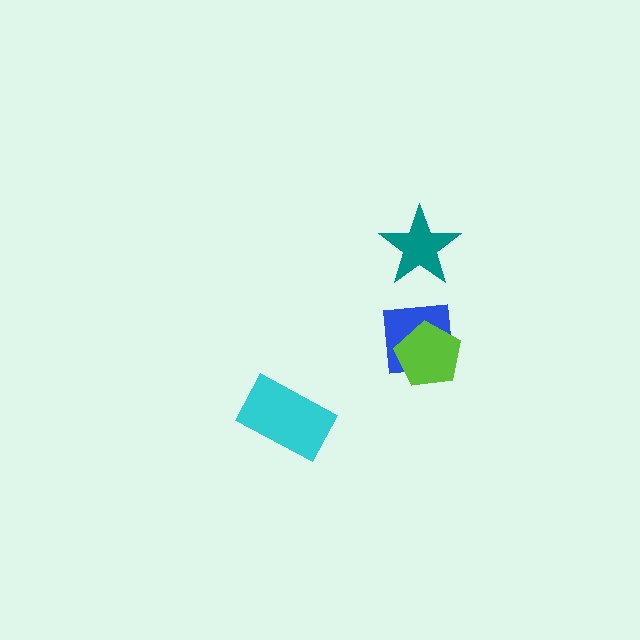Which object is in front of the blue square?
The lime pentagon is in front of the blue square.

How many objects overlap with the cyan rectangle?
0 objects overlap with the cyan rectangle.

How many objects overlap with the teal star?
0 objects overlap with the teal star.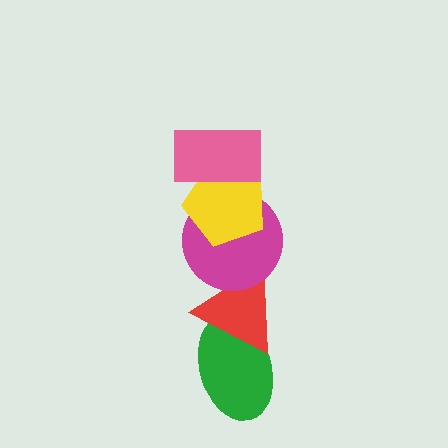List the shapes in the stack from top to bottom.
From top to bottom: the pink rectangle, the yellow pentagon, the magenta circle, the red triangle, the green ellipse.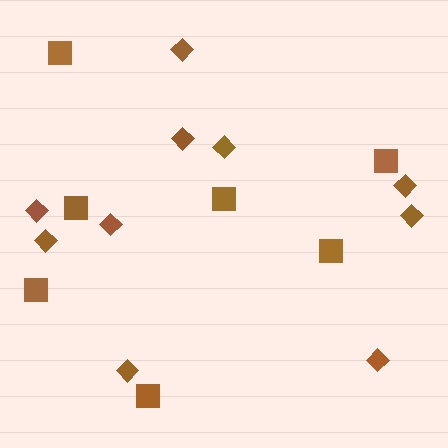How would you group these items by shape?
There are 2 groups: one group of squares (7) and one group of diamonds (10).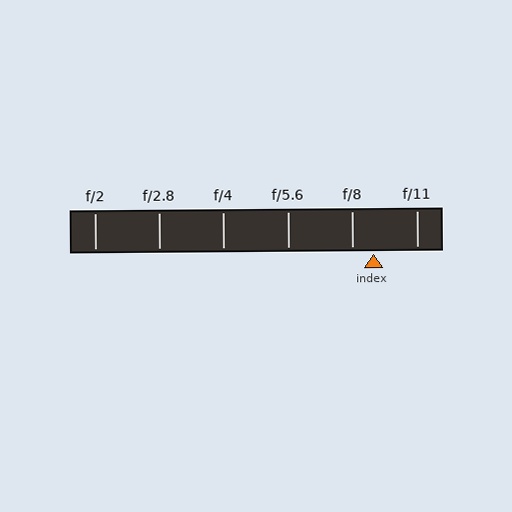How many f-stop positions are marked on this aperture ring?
There are 6 f-stop positions marked.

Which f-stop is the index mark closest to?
The index mark is closest to f/8.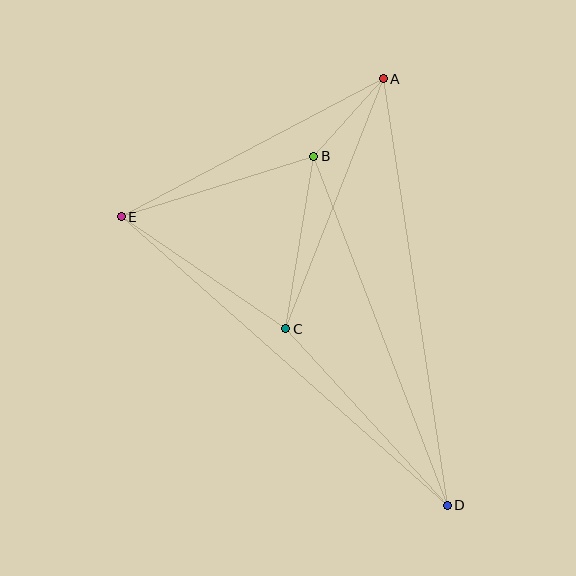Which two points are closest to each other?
Points A and B are closest to each other.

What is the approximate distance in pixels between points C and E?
The distance between C and E is approximately 199 pixels.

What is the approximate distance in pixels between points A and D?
The distance between A and D is approximately 431 pixels.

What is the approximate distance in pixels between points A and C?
The distance between A and C is approximately 268 pixels.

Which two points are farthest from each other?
Points D and E are farthest from each other.